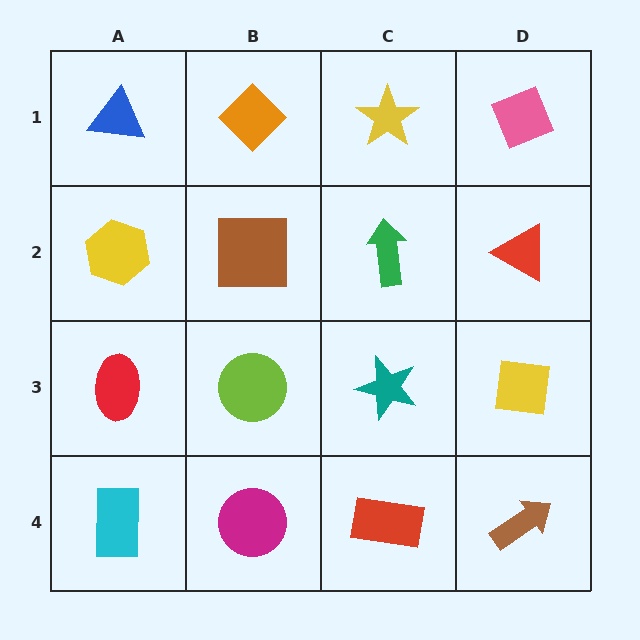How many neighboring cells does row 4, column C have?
3.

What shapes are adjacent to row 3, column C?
A green arrow (row 2, column C), a red rectangle (row 4, column C), a lime circle (row 3, column B), a yellow square (row 3, column D).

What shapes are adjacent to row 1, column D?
A red triangle (row 2, column D), a yellow star (row 1, column C).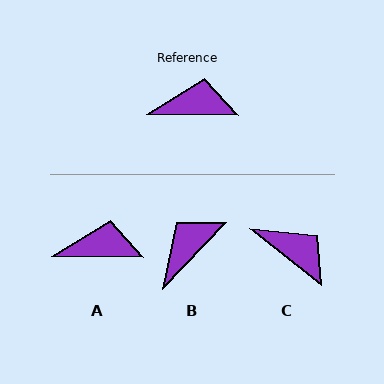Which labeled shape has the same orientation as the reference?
A.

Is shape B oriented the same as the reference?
No, it is off by about 47 degrees.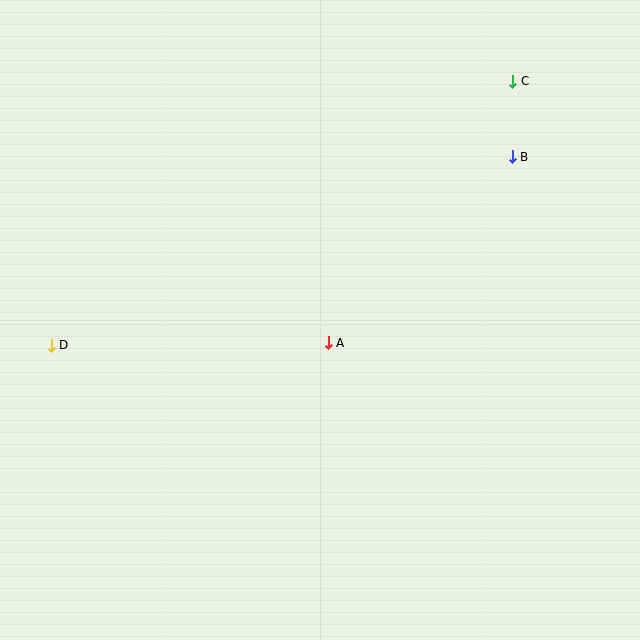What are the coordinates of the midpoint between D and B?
The midpoint between D and B is at (282, 251).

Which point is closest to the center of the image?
Point A at (328, 343) is closest to the center.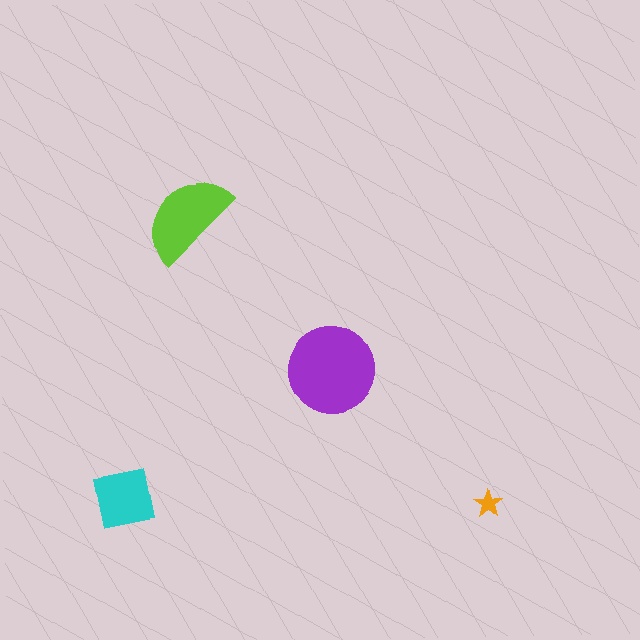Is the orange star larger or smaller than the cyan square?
Smaller.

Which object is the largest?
The purple circle.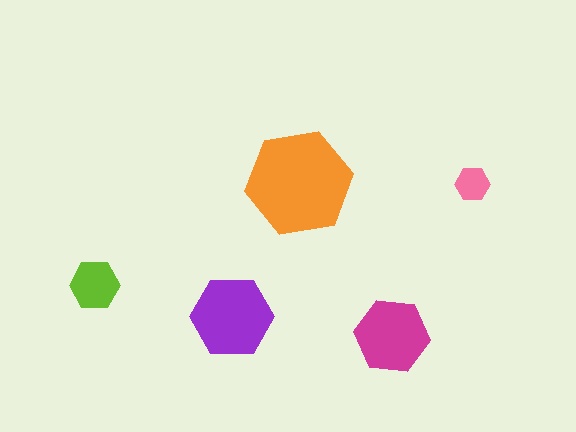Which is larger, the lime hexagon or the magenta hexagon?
The magenta one.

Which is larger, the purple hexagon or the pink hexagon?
The purple one.